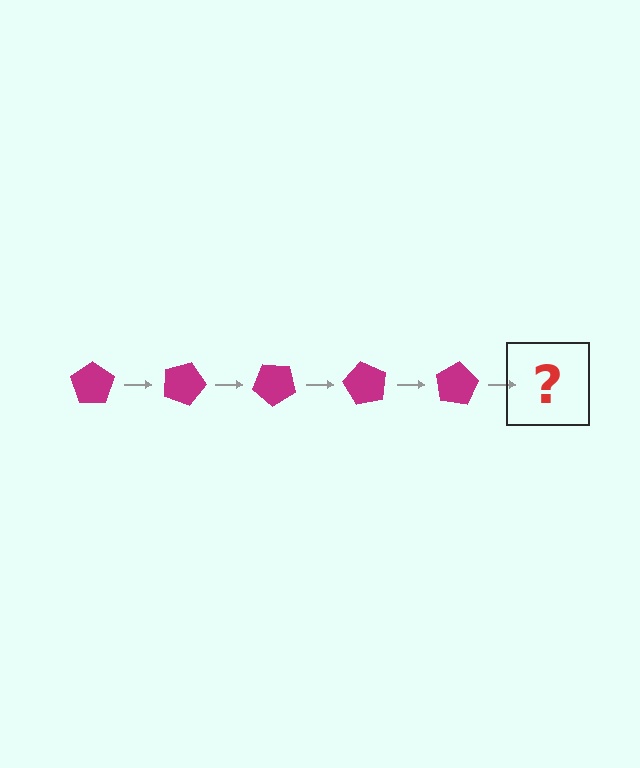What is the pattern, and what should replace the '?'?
The pattern is that the pentagon rotates 20 degrees each step. The '?' should be a magenta pentagon rotated 100 degrees.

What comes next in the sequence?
The next element should be a magenta pentagon rotated 100 degrees.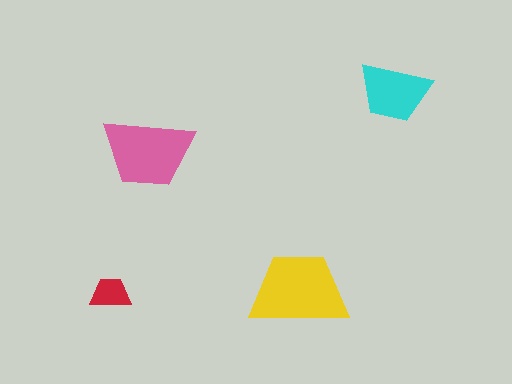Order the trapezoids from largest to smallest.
the yellow one, the pink one, the cyan one, the red one.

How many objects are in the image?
There are 4 objects in the image.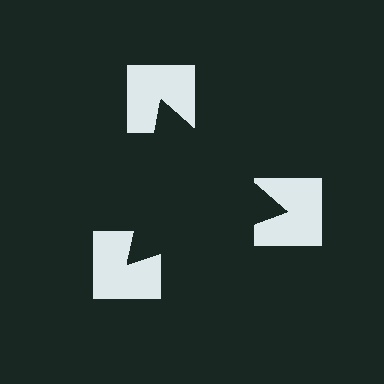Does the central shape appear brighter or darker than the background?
It typically appears slightly darker than the background, even though no actual brightness change is drawn.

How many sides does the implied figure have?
3 sides.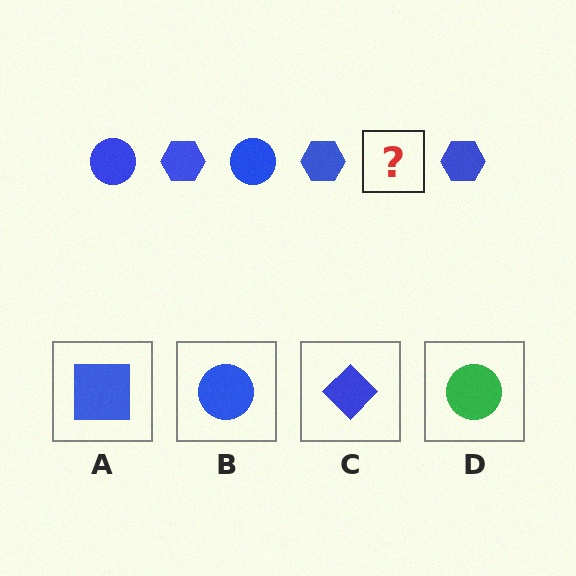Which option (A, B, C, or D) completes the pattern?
B.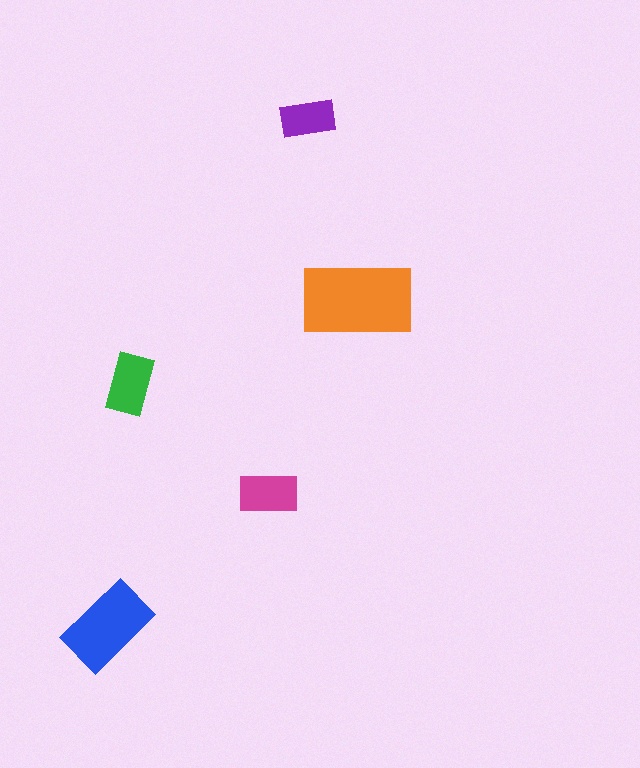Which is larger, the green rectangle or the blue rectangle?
The blue one.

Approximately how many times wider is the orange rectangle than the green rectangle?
About 2 times wider.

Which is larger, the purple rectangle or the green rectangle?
The green one.